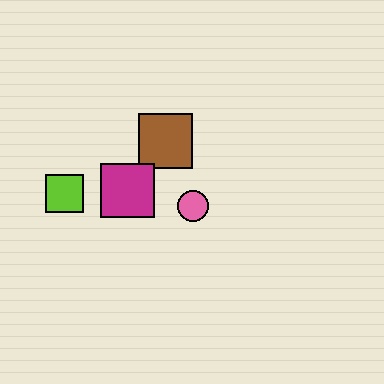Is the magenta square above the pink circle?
Yes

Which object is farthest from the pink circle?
The lime square is farthest from the pink circle.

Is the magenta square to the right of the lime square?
Yes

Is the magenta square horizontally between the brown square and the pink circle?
No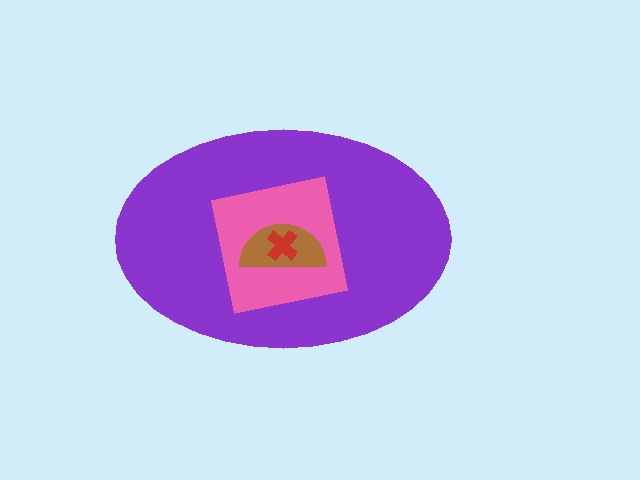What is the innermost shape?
The red cross.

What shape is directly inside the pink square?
The brown semicircle.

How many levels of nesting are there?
4.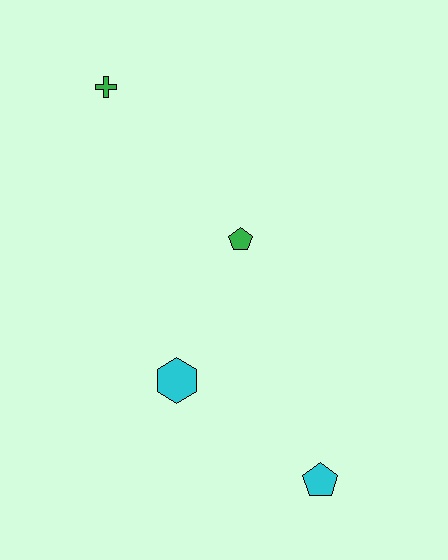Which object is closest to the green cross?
The green pentagon is closest to the green cross.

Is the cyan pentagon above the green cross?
No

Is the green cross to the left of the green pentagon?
Yes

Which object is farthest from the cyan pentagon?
The green cross is farthest from the cyan pentagon.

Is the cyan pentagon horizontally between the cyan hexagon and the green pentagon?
No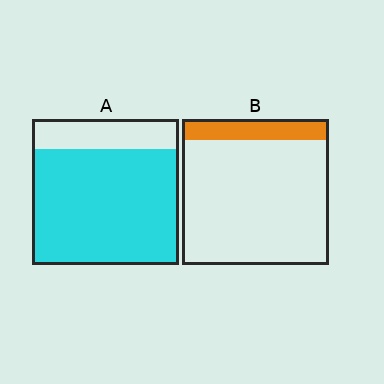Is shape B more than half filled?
No.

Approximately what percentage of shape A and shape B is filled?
A is approximately 80% and B is approximately 15%.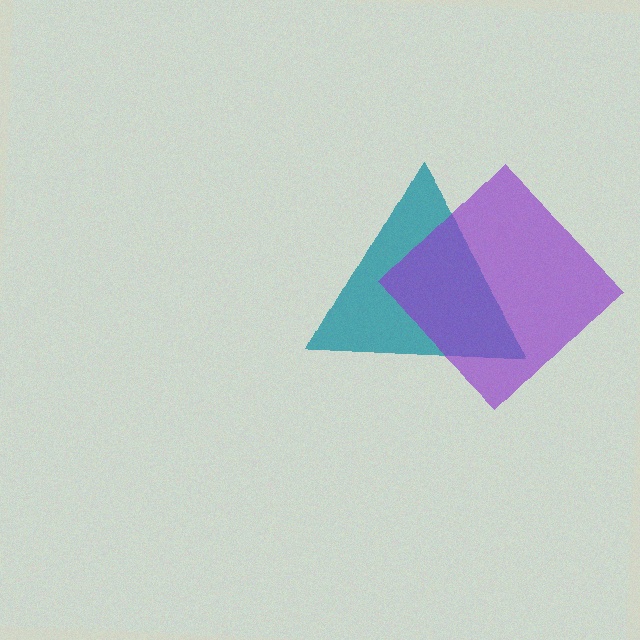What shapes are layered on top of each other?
The layered shapes are: a teal triangle, a purple diamond.